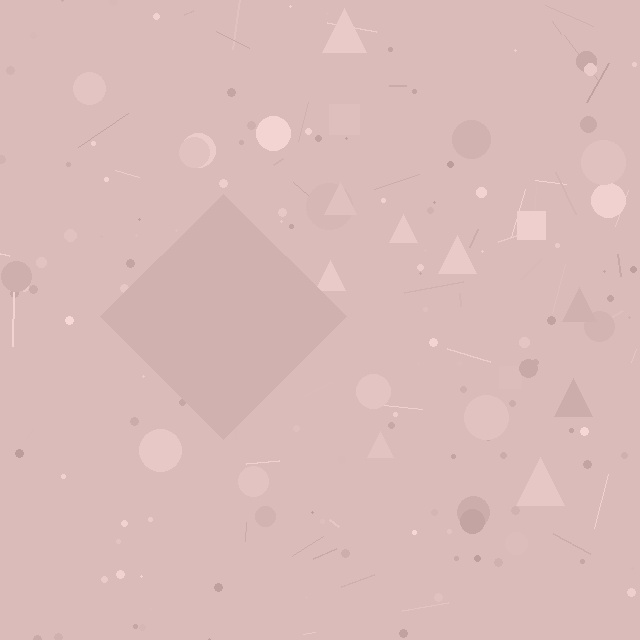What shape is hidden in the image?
A diamond is hidden in the image.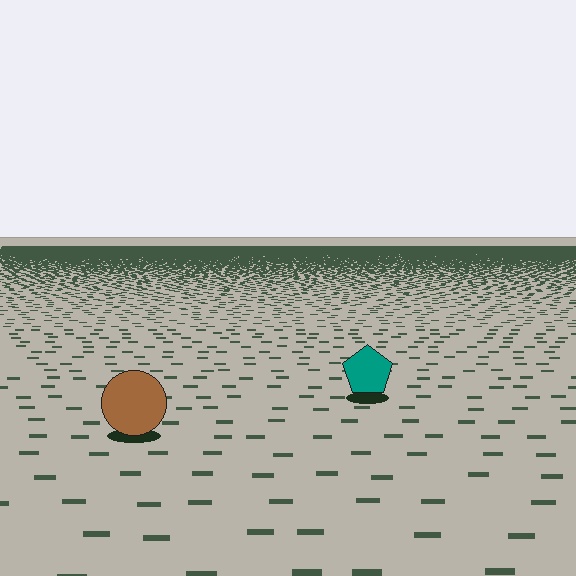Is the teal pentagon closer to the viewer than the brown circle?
No. The brown circle is closer — you can tell from the texture gradient: the ground texture is coarser near it.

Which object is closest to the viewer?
The brown circle is closest. The texture marks near it are larger and more spread out.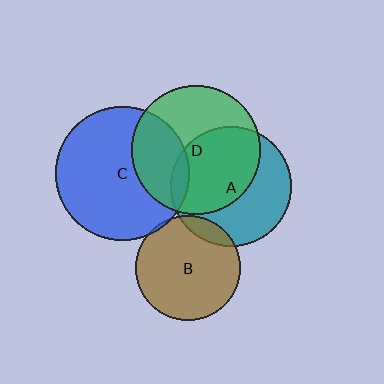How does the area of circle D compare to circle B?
Approximately 1.5 times.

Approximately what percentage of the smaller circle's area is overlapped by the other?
Approximately 5%.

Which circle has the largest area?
Circle C (blue).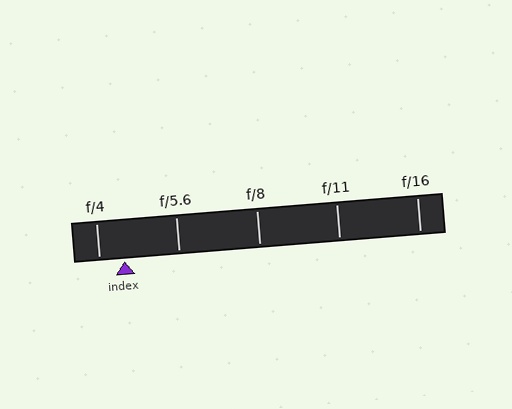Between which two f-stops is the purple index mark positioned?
The index mark is between f/4 and f/5.6.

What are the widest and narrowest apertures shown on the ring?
The widest aperture shown is f/4 and the narrowest is f/16.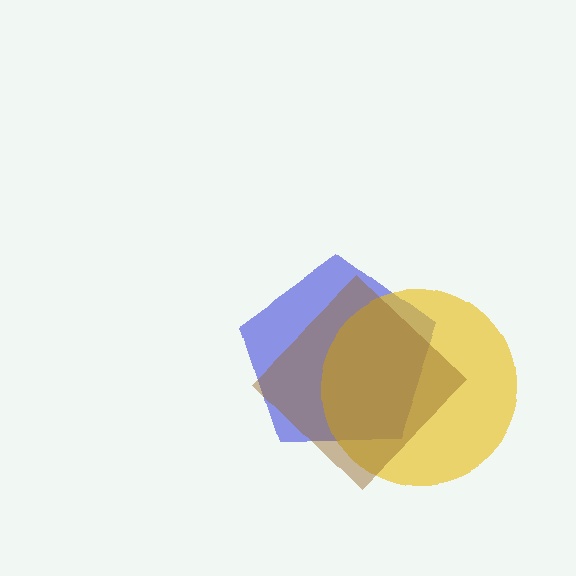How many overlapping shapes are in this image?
There are 3 overlapping shapes in the image.